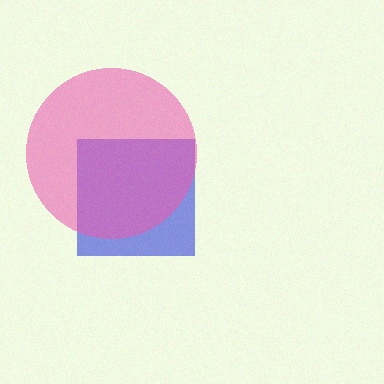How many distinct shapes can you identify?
There are 2 distinct shapes: a blue square, a pink circle.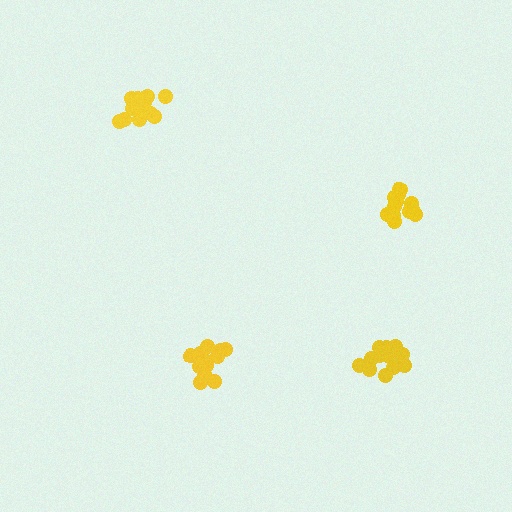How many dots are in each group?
Group 1: 16 dots, Group 2: 12 dots, Group 3: 14 dots, Group 4: 13 dots (55 total).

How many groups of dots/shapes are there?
There are 4 groups.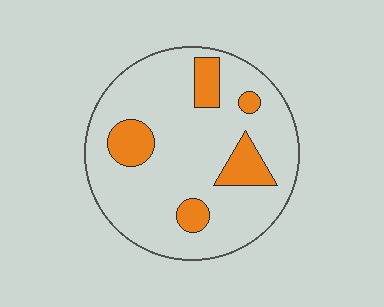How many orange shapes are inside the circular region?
5.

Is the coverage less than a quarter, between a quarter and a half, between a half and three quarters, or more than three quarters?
Less than a quarter.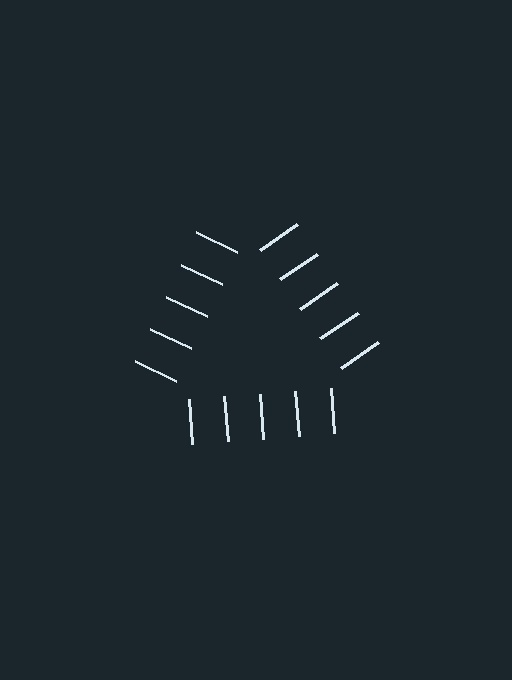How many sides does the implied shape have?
3 sides — the line-ends trace a triangle.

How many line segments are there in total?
15 — 5 along each of the 3 edges.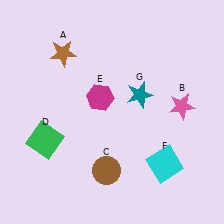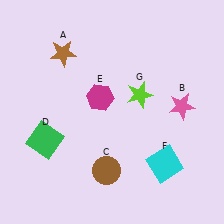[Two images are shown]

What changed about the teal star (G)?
In Image 1, G is teal. In Image 2, it changed to lime.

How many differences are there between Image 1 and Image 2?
There is 1 difference between the two images.